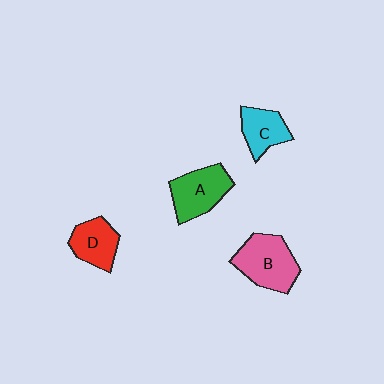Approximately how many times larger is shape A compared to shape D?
Approximately 1.3 times.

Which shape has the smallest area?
Shape C (cyan).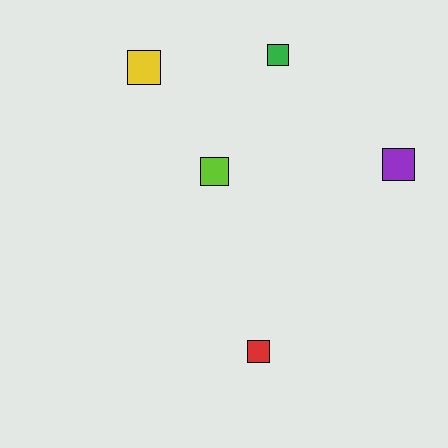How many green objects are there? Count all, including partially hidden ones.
There is 1 green object.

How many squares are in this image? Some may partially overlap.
There are 5 squares.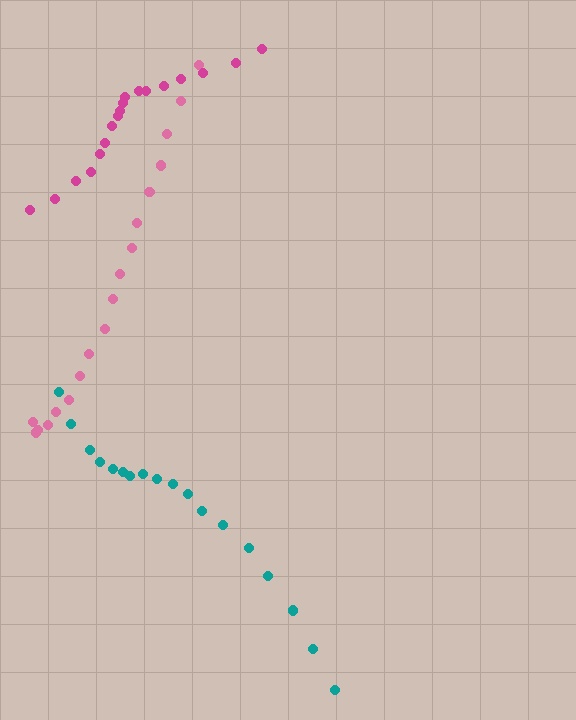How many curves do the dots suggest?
There are 3 distinct paths.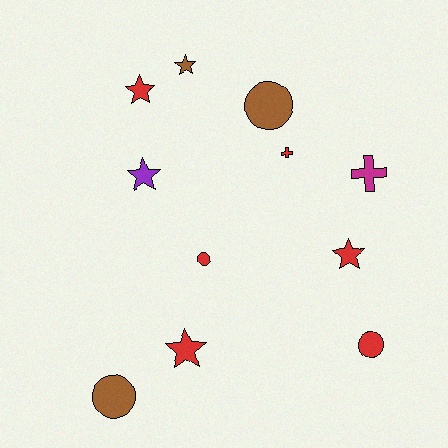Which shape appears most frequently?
Star, with 5 objects.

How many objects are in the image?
There are 11 objects.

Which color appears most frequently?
Red, with 6 objects.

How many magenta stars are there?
There are no magenta stars.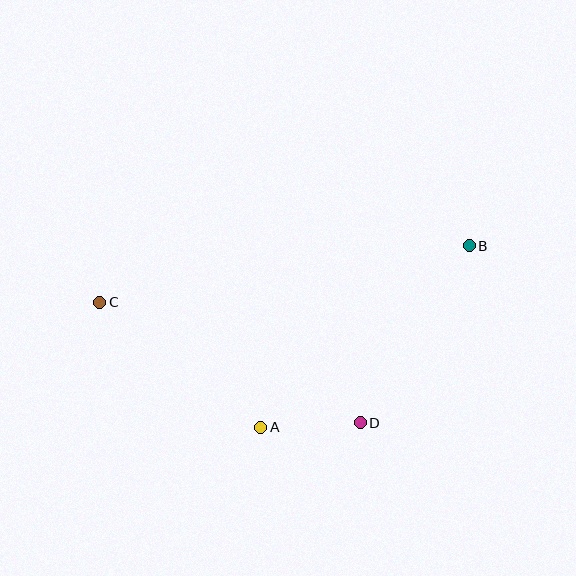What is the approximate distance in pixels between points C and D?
The distance between C and D is approximately 287 pixels.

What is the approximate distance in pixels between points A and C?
The distance between A and C is approximately 204 pixels.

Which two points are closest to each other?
Points A and D are closest to each other.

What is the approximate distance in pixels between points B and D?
The distance between B and D is approximately 208 pixels.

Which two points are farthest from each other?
Points B and C are farthest from each other.